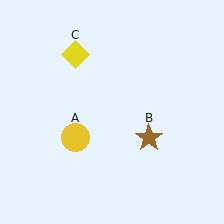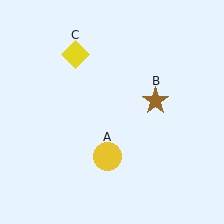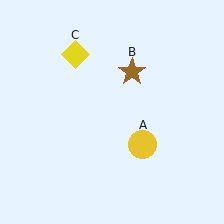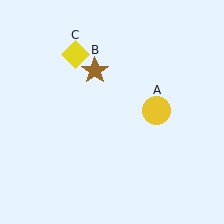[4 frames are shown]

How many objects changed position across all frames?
2 objects changed position: yellow circle (object A), brown star (object B).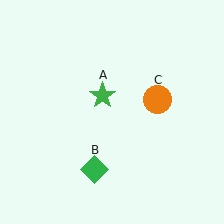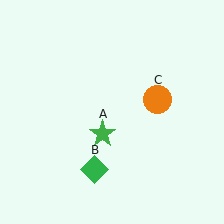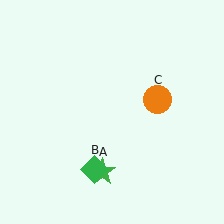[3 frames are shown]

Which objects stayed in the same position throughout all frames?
Green diamond (object B) and orange circle (object C) remained stationary.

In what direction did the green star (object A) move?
The green star (object A) moved down.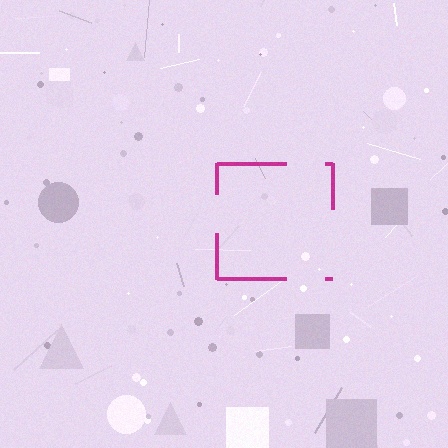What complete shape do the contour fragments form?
The contour fragments form a square.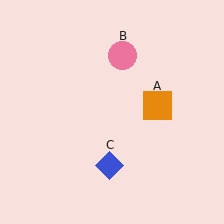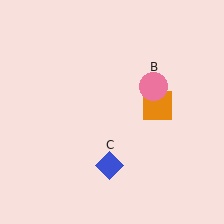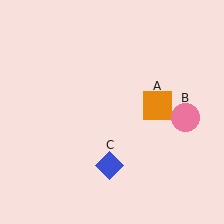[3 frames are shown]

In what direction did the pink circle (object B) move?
The pink circle (object B) moved down and to the right.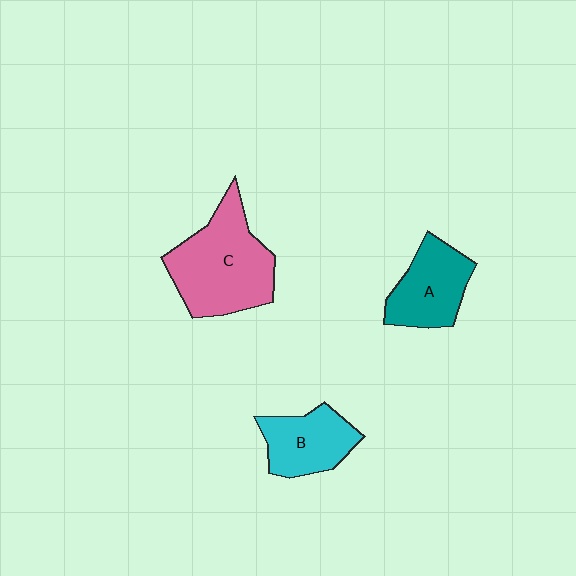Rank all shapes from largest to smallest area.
From largest to smallest: C (pink), A (teal), B (cyan).